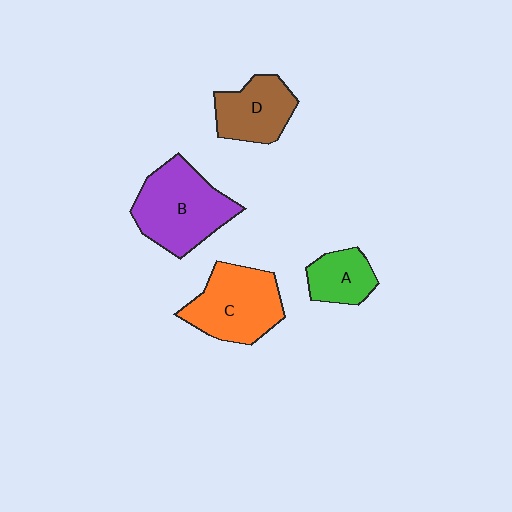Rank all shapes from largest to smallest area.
From largest to smallest: B (purple), C (orange), D (brown), A (green).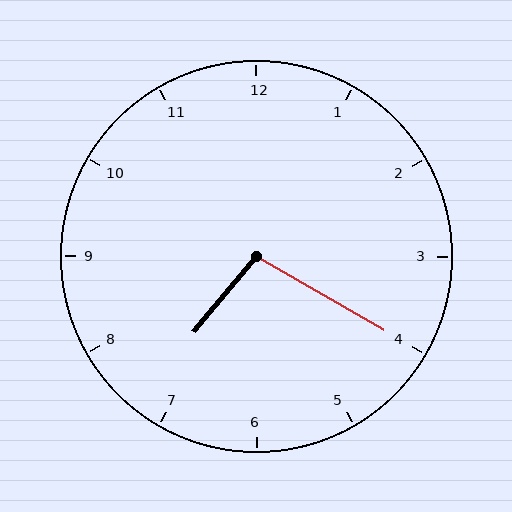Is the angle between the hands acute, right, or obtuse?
It is obtuse.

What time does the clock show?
7:20.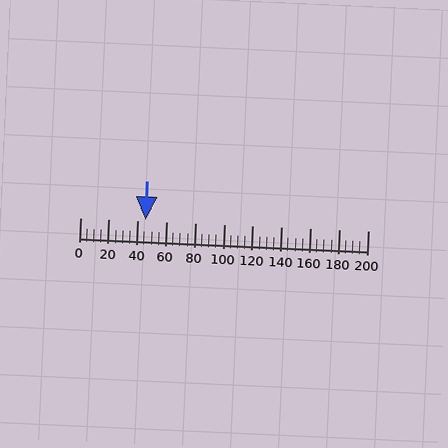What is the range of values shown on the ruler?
The ruler shows values from 0 to 200.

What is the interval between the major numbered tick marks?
The major tick marks are spaced 20 units apart.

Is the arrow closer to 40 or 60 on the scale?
The arrow is closer to 40.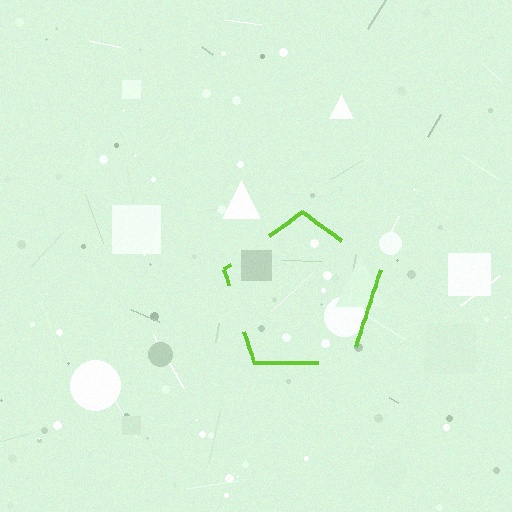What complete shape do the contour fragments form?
The contour fragments form a pentagon.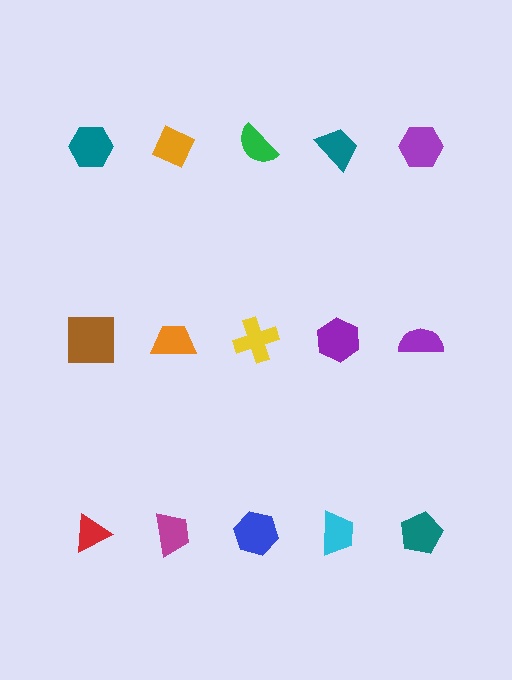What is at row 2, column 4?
A purple hexagon.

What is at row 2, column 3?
A yellow cross.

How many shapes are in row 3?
5 shapes.